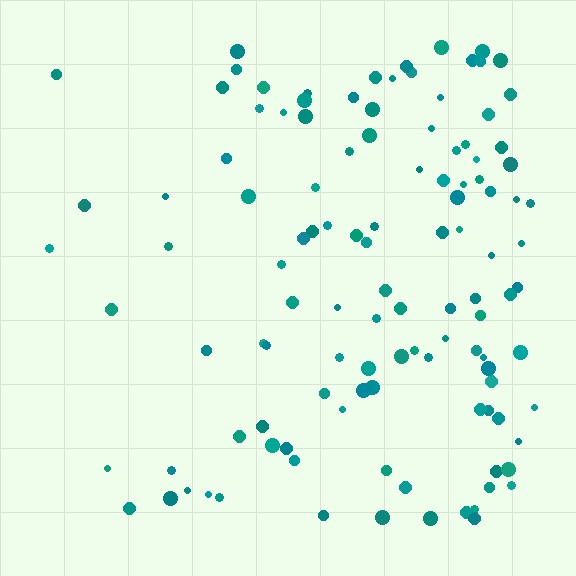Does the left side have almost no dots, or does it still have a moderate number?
Still a moderate number, just noticeably fewer than the right.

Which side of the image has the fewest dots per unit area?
The left.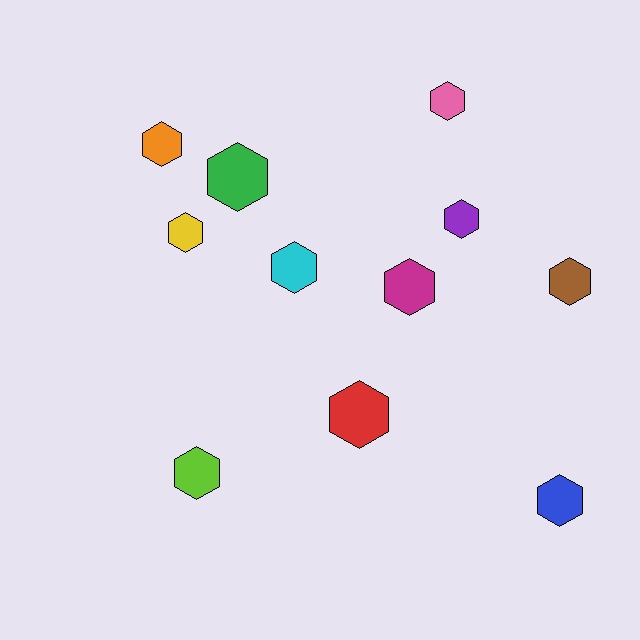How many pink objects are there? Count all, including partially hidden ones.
There is 1 pink object.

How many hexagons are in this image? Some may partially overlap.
There are 11 hexagons.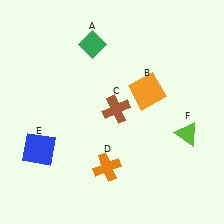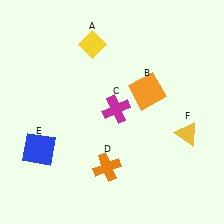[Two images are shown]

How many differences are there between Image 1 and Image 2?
There are 3 differences between the two images.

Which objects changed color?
A changed from green to yellow. C changed from brown to magenta. F changed from lime to yellow.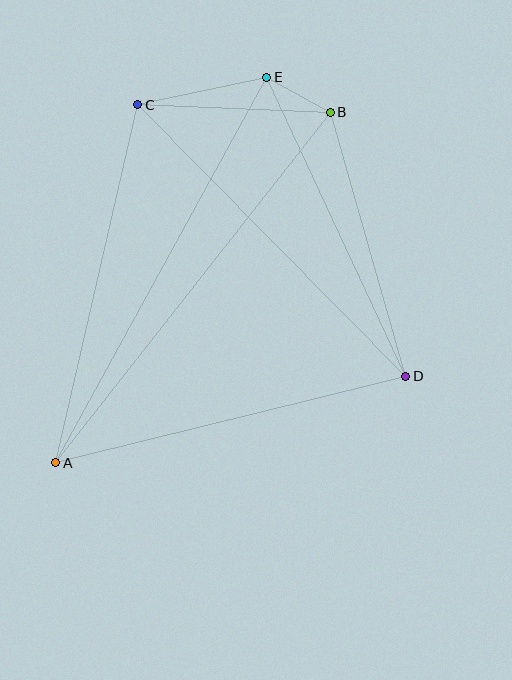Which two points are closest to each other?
Points B and E are closest to each other.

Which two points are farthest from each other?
Points A and B are farthest from each other.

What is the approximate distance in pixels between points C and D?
The distance between C and D is approximately 381 pixels.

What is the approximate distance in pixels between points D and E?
The distance between D and E is approximately 329 pixels.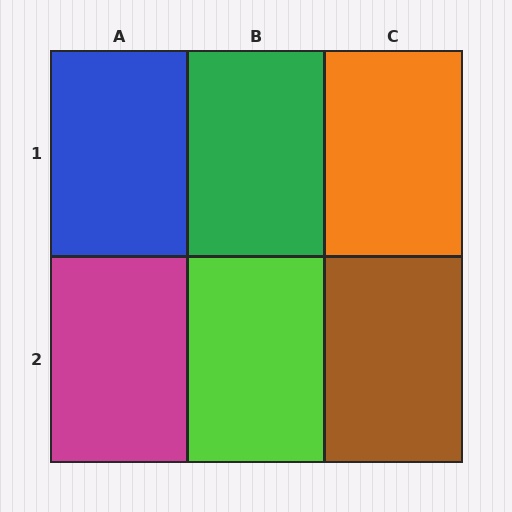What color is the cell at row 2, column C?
Brown.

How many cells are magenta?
1 cell is magenta.